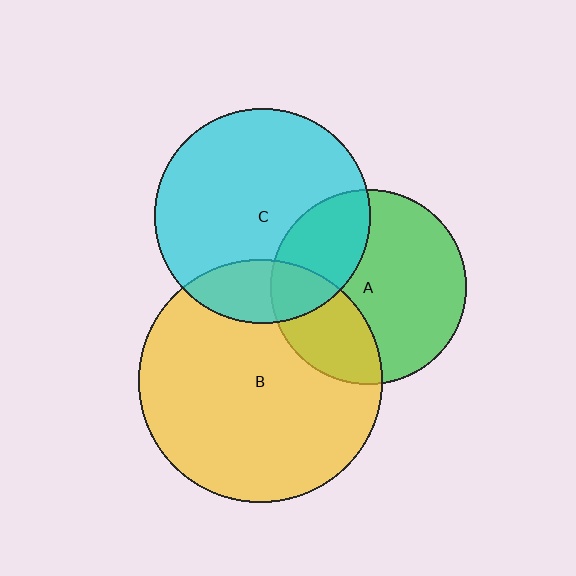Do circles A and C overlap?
Yes.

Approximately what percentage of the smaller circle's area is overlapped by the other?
Approximately 30%.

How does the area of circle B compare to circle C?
Approximately 1.3 times.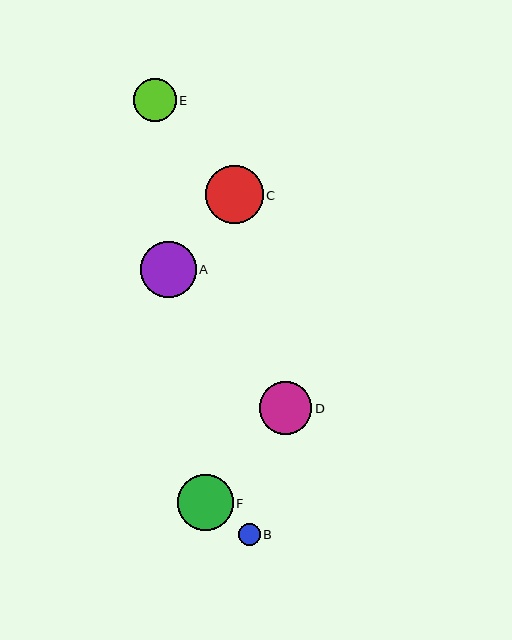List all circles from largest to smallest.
From largest to smallest: C, F, A, D, E, B.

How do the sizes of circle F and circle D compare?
Circle F and circle D are approximately the same size.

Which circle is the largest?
Circle C is the largest with a size of approximately 58 pixels.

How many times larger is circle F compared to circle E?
Circle F is approximately 1.3 times the size of circle E.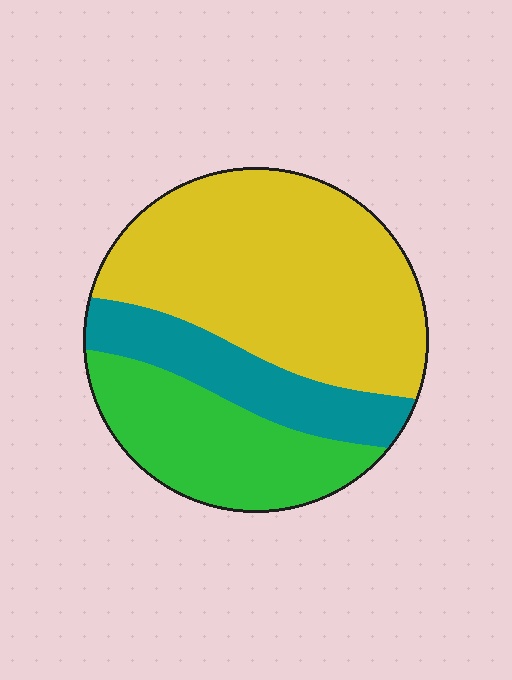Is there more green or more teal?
Green.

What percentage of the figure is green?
Green covers about 25% of the figure.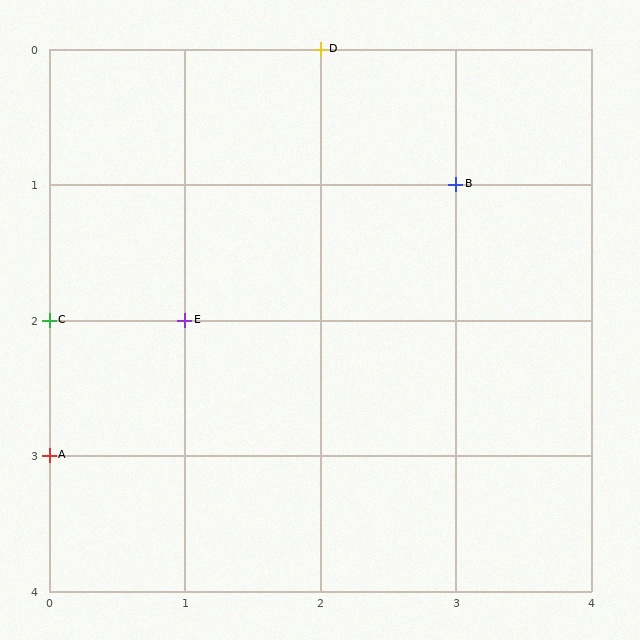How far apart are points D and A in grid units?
Points D and A are 2 columns and 3 rows apart (about 3.6 grid units diagonally).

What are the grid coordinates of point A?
Point A is at grid coordinates (0, 3).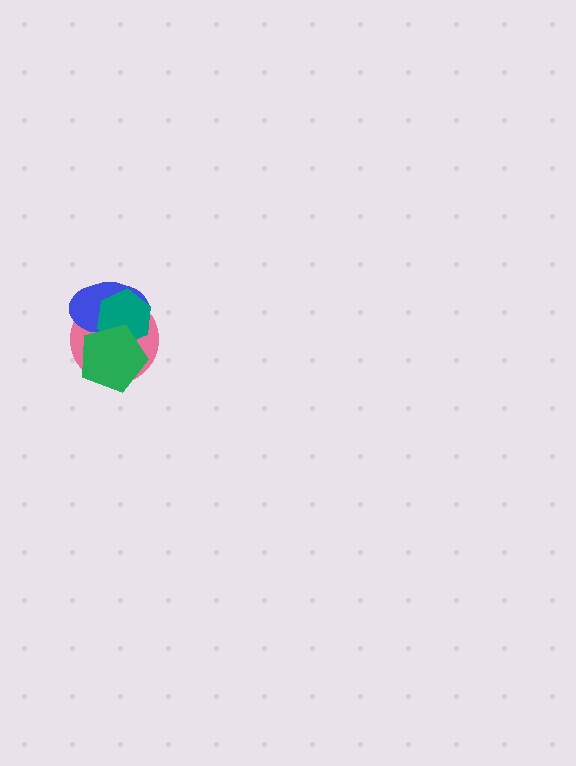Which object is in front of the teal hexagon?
The green pentagon is in front of the teal hexagon.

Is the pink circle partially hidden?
Yes, it is partially covered by another shape.